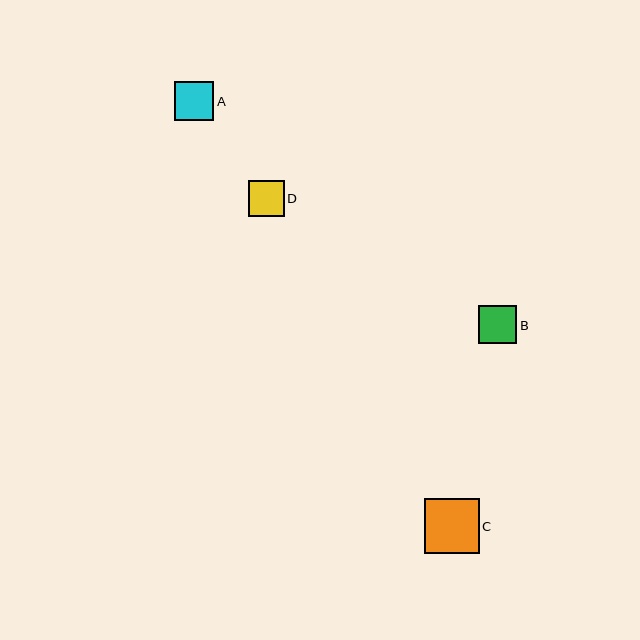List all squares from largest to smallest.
From largest to smallest: C, A, B, D.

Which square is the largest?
Square C is the largest with a size of approximately 55 pixels.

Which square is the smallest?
Square D is the smallest with a size of approximately 36 pixels.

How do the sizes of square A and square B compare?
Square A and square B are approximately the same size.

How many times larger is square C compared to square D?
Square C is approximately 1.5 times the size of square D.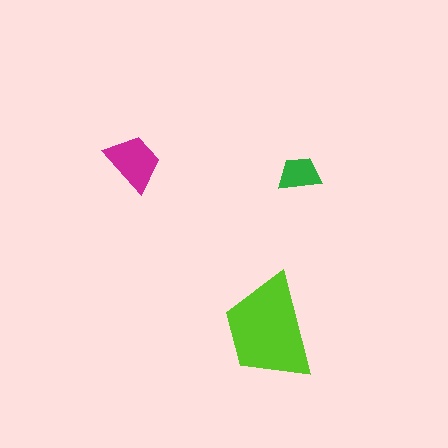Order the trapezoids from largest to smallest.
the lime one, the magenta one, the green one.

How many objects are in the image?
There are 3 objects in the image.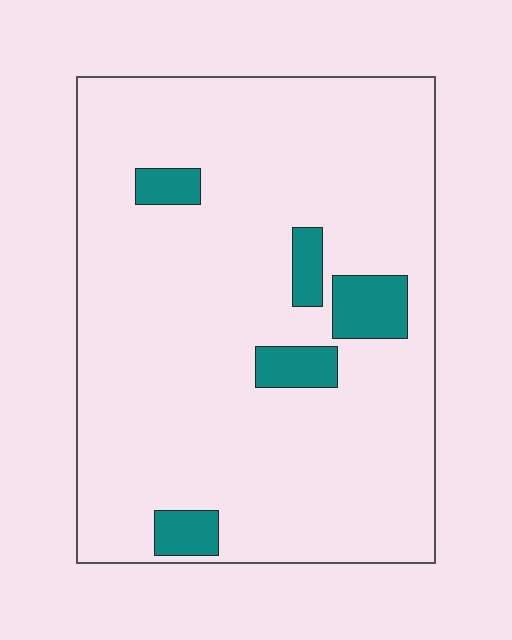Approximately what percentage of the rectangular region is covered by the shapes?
Approximately 10%.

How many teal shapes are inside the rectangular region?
5.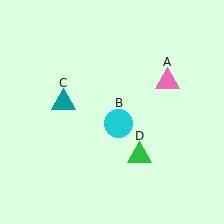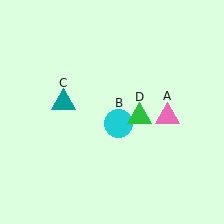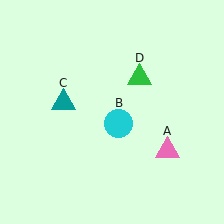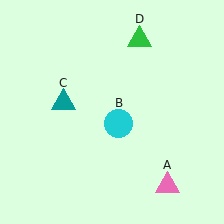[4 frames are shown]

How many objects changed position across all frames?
2 objects changed position: pink triangle (object A), green triangle (object D).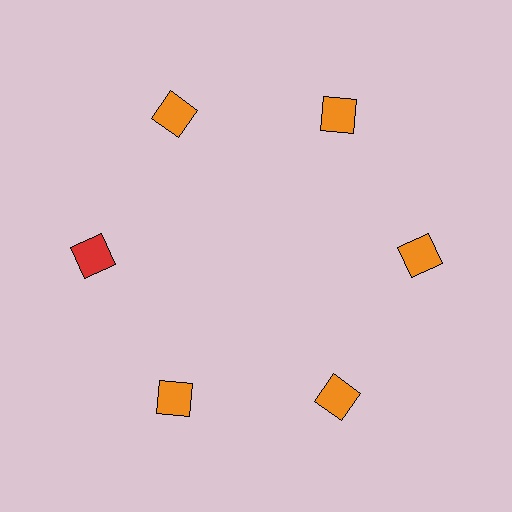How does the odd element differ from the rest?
It has a different color: red instead of orange.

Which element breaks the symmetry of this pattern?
The red square at roughly the 9 o'clock position breaks the symmetry. All other shapes are orange squares.